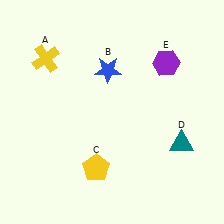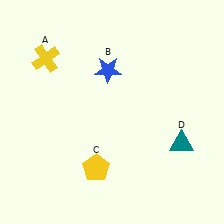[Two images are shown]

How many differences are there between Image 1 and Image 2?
There is 1 difference between the two images.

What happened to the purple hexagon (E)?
The purple hexagon (E) was removed in Image 2. It was in the top-right area of Image 1.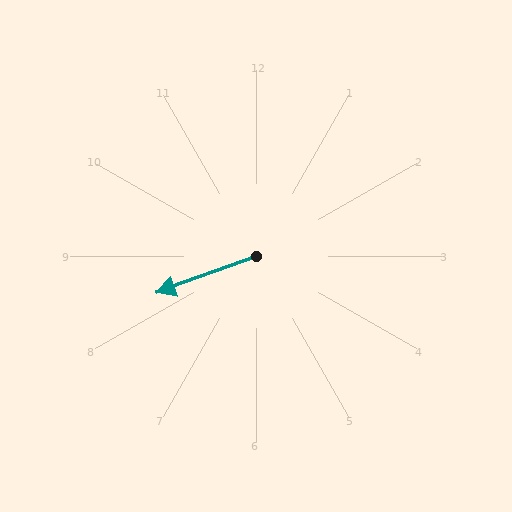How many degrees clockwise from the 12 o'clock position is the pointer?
Approximately 250 degrees.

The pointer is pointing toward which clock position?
Roughly 8 o'clock.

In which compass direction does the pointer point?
West.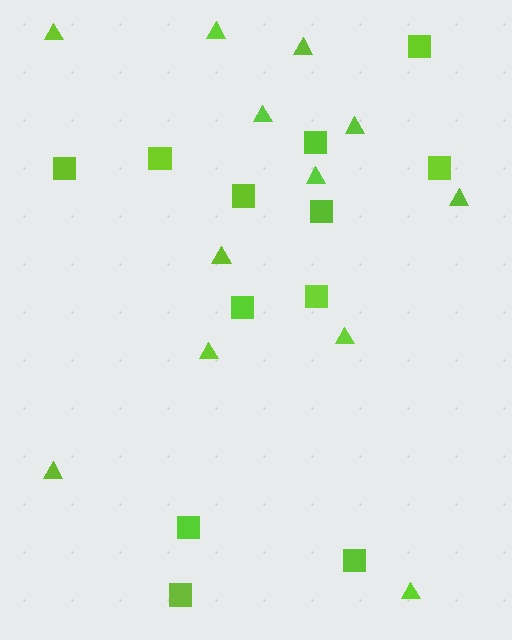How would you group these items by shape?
There are 2 groups: one group of triangles (12) and one group of squares (12).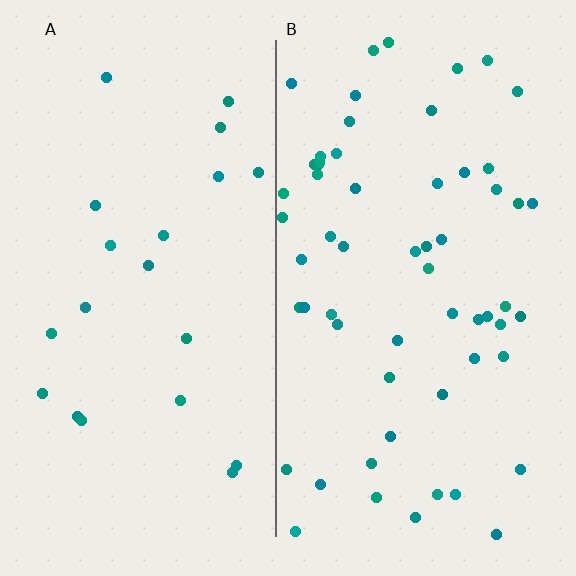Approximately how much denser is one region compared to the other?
Approximately 2.9× — region B over region A.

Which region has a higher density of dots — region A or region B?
B (the right).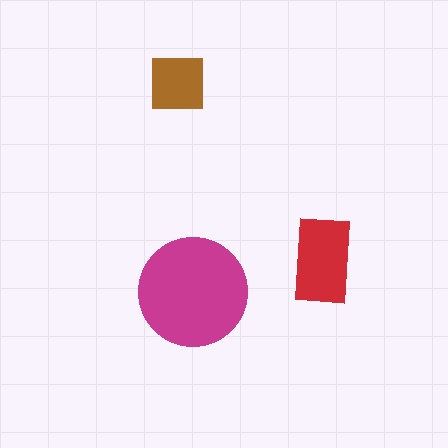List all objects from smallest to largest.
The brown square, the red rectangle, the magenta circle.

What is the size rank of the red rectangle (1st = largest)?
2nd.